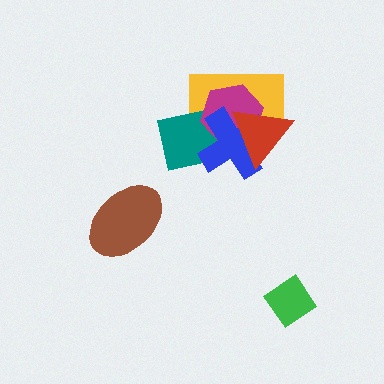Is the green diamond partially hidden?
No, no other shape covers it.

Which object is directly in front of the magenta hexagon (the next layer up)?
The blue cross is directly in front of the magenta hexagon.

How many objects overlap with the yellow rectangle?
4 objects overlap with the yellow rectangle.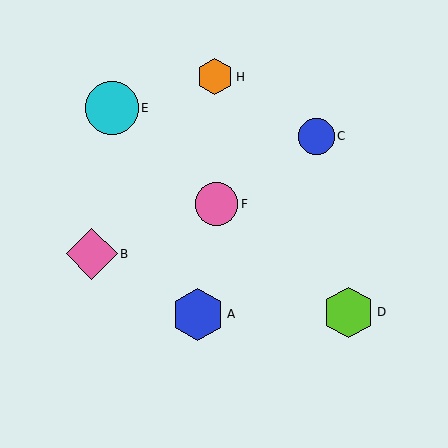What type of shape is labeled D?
Shape D is a lime hexagon.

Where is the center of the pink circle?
The center of the pink circle is at (216, 204).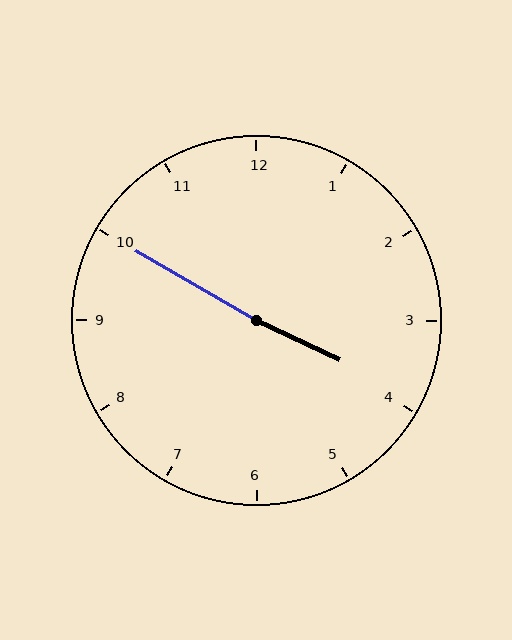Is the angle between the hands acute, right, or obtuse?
It is obtuse.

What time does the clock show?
3:50.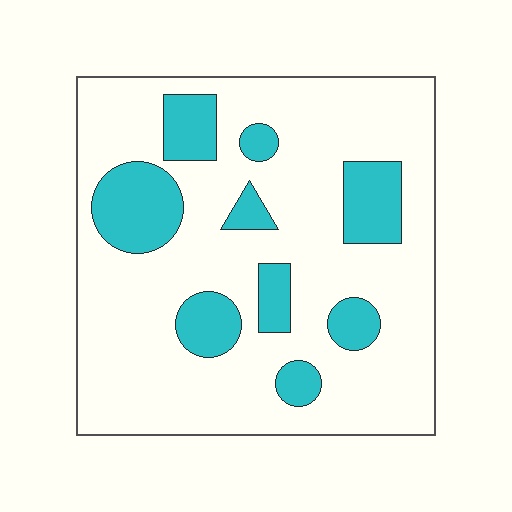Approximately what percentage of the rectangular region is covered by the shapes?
Approximately 20%.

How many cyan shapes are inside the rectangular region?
9.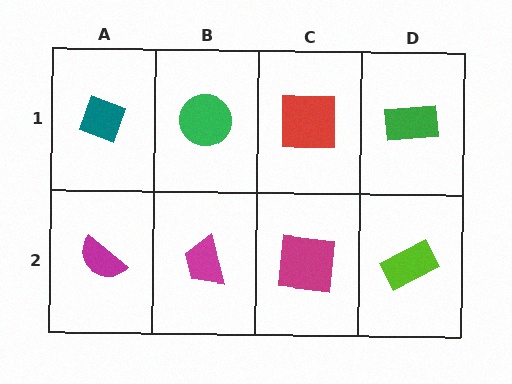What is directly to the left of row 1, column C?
A green circle.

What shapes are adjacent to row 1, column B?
A magenta trapezoid (row 2, column B), a teal diamond (row 1, column A), a red square (row 1, column C).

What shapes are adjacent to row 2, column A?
A teal diamond (row 1, column A), a magenta trapezoid (row 2, column B).